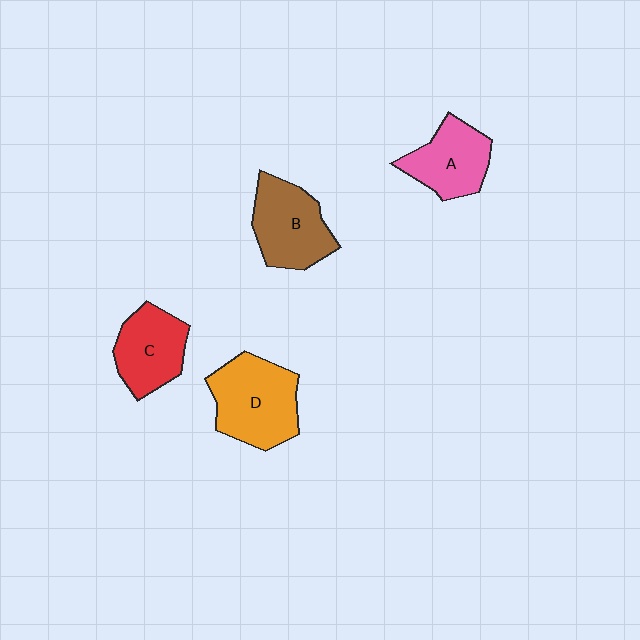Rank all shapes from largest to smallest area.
From largest to smallest: D (orange), B (brown), C (red), A (pink).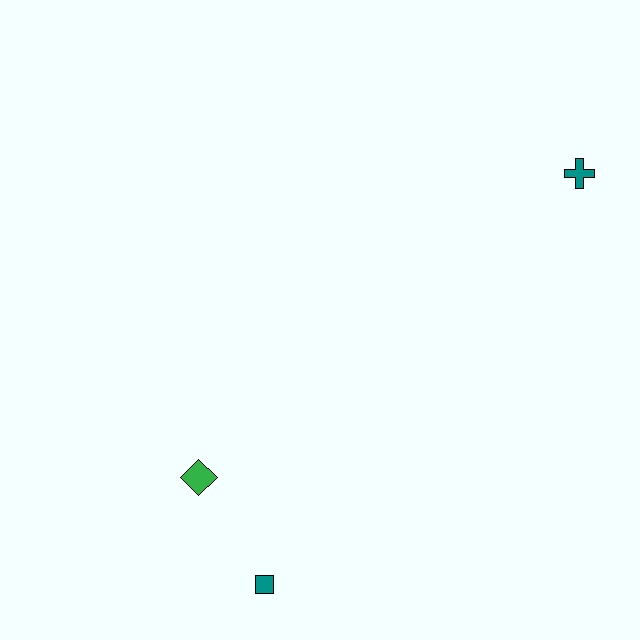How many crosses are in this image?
There is 1 cross.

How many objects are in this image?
There are 3 objects.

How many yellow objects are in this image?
There are no yellow objects.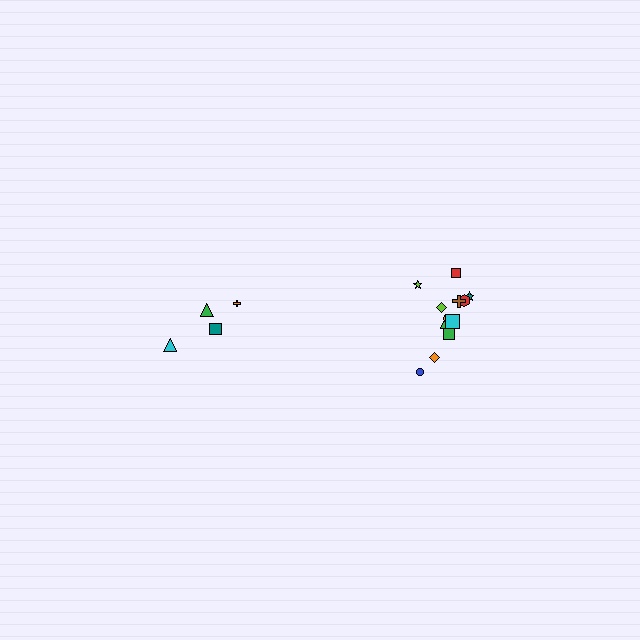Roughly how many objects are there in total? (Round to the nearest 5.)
Roughly 15 objects in total.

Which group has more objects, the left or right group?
The right group.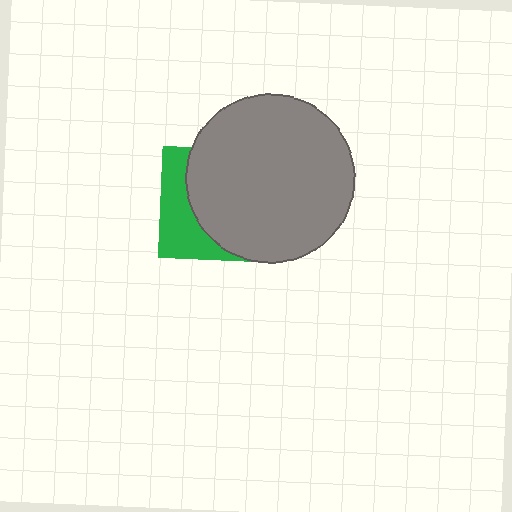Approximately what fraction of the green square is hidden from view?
Roughly 66% of the green square is hidden behind the gray circle.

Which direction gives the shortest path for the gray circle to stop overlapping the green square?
Moving right gives the shortest separation.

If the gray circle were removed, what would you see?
You would see the complete green square.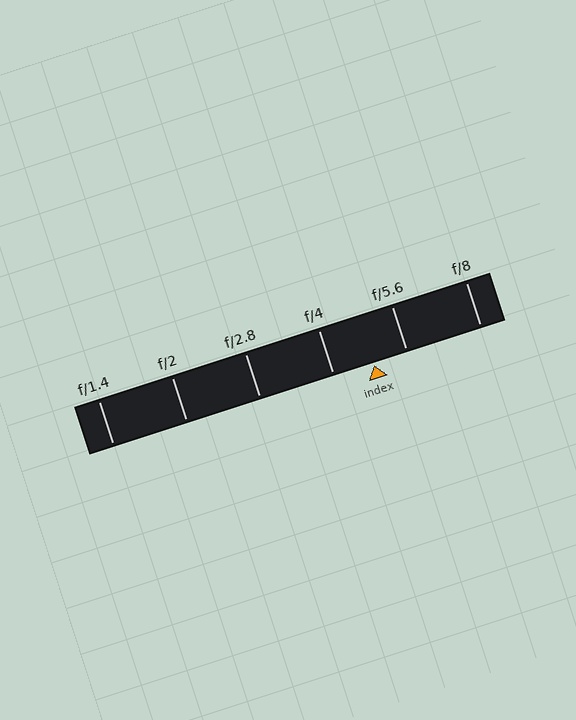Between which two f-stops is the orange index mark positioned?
The index mark is between f/4 and f/5.6.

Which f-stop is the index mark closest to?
The index mark is closest to f/5.6.